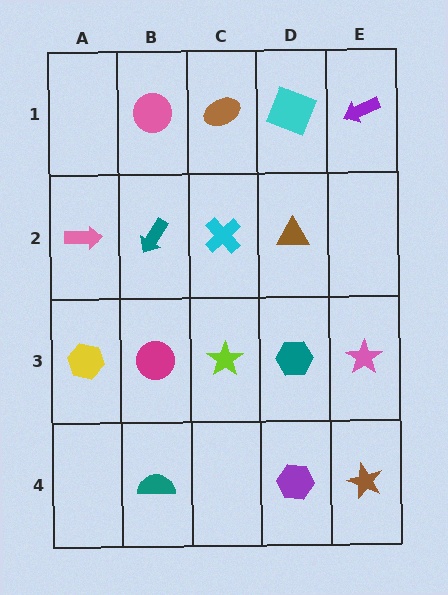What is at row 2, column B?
A teal arrow.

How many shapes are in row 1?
4 shapes.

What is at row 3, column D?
A teal hexagon.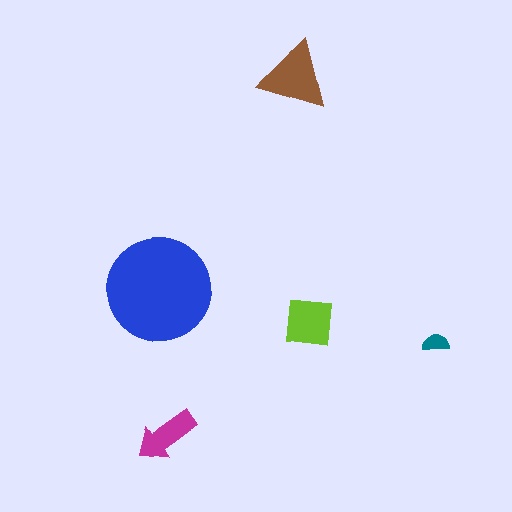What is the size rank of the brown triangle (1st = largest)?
2nd.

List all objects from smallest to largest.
The teal semicircle, the magenta arrow, the lime square, the brown triangle, the blue circle.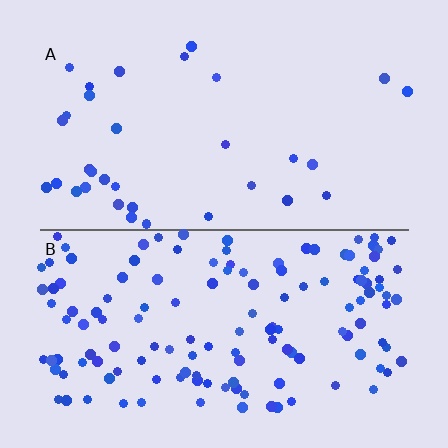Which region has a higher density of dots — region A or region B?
B (the bottom).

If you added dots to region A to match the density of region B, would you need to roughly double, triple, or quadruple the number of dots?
Approximately quadruple.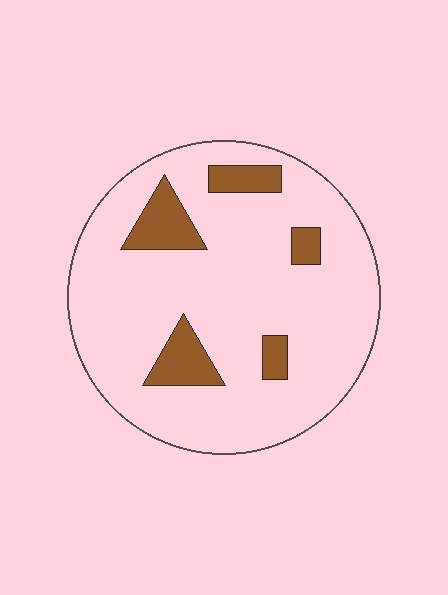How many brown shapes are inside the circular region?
5.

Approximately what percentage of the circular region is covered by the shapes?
Approximately 15%.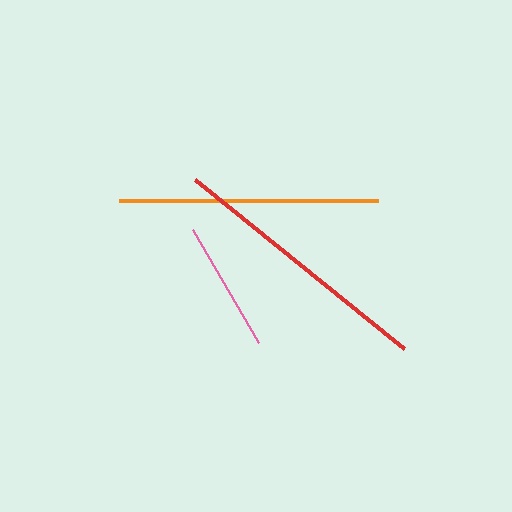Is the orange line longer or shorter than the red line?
The red line is longer than the orange line.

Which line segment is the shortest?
The pink line is the shortest at approximately 130 pixels.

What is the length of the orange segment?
The orange segment is approximately 259 pixels long.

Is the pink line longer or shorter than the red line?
The red line is longer than the pink line.